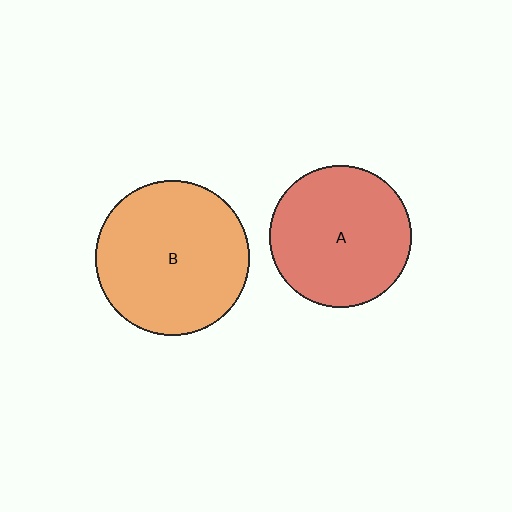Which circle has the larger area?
Circle B (orange).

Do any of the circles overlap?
No, none of the circles overlap.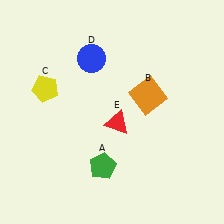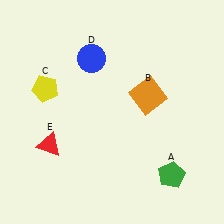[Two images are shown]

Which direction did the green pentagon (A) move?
The green pentagon (A) moved right.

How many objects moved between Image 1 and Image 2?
2 objects moved between the two images.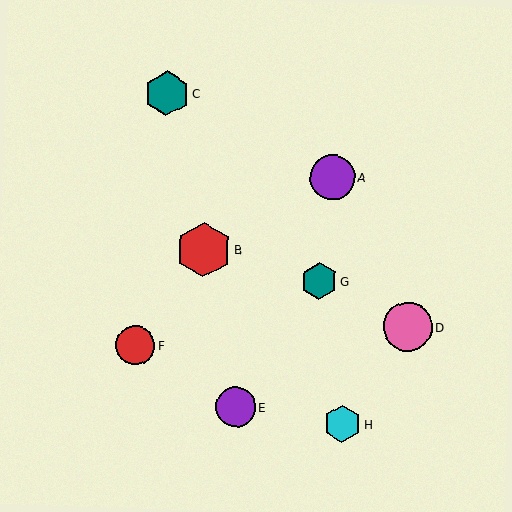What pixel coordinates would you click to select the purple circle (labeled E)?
Click at (236, 407) to select the purple circle E.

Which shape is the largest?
The red hexagon (labeled B) is the largest.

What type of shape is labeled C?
Shape C is a teal hexagon.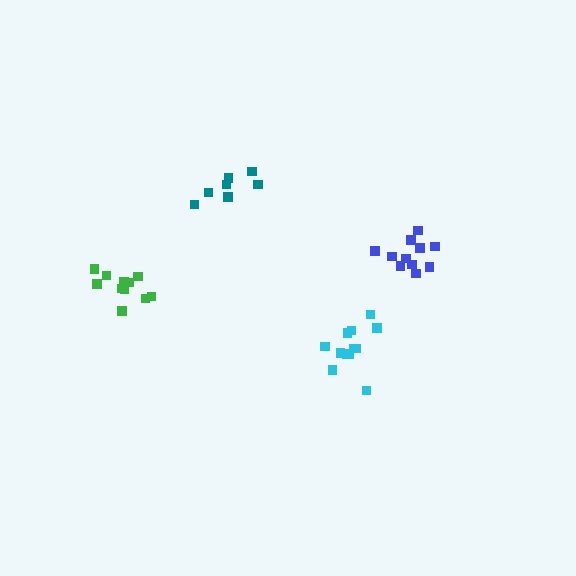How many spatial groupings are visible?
There are 4 spatial groupings.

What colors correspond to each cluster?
The clusters are colored: teal, blue, cyan, green.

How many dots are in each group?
Group 1: 7 dots, Group 2: 11 dots, Group 3: 12 dots, Group 4: 11 dots (41 total).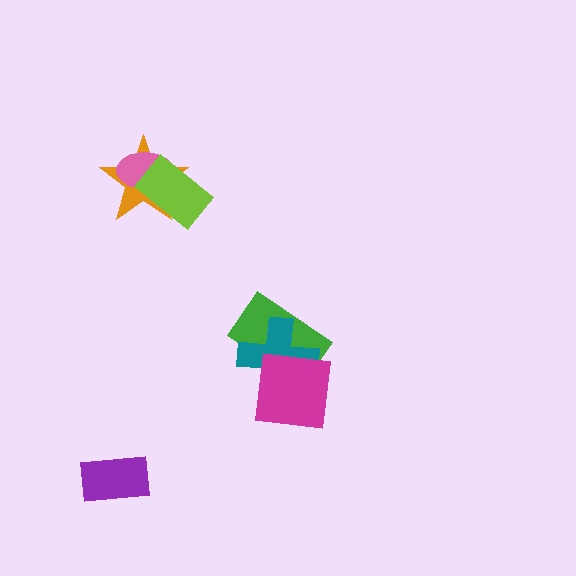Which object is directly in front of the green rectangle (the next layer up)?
The teal cross is directly in front of the green rectangle.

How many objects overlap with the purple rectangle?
0 objects overlap with the purple rectangle.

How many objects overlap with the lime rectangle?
2 objects overlap with the lime rectangle.